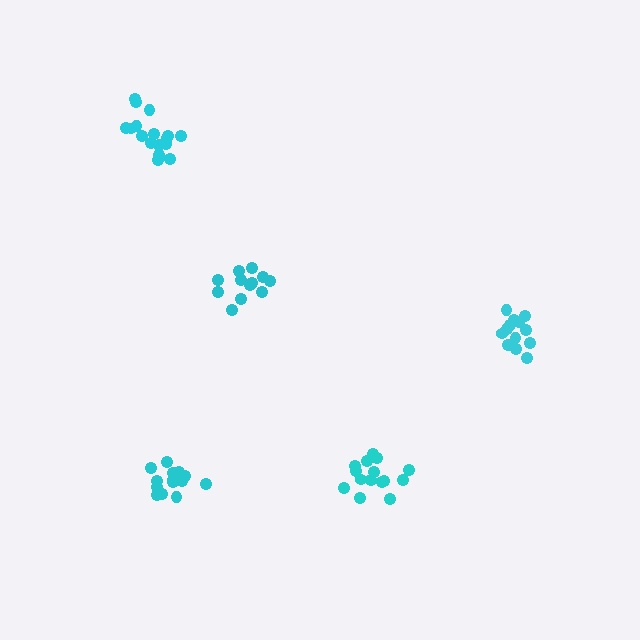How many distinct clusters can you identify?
There are 5 distinct clusters.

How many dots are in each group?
Group 1: 12 dots, Group 2: 17 dots, Group 3: 15 dots, Group 4: 16 dots, Group 5: 13 dots (73 total).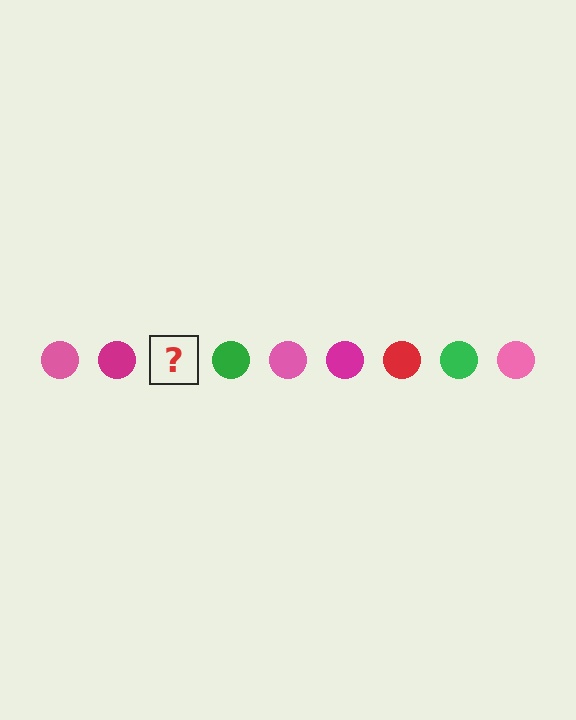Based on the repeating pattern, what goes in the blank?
The blank should be a red circle.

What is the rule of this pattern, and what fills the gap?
The rule is that the pattern cycles through pink, magenta, red, green circles. The gap should be filled with a red circle.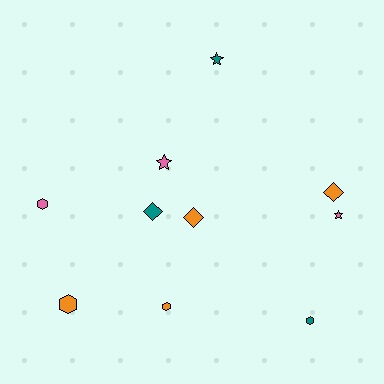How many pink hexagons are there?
There is 1 pink hexagon.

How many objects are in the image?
There are 10 objects.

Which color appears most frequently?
Orange, with 4 objects.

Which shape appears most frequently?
Hexagon, with 4 objects.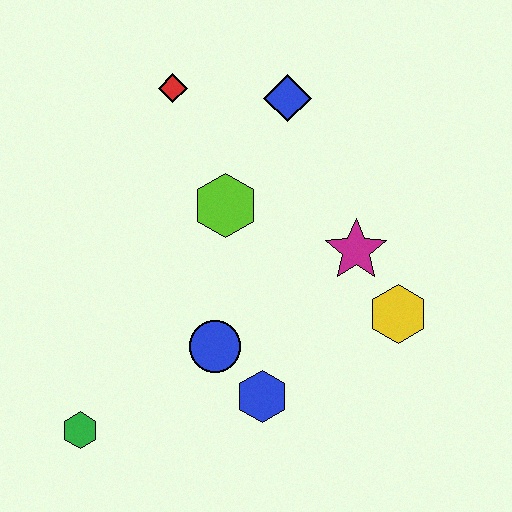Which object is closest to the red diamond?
The blue diamond is closest to the red diamond.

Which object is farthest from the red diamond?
The green hexagon is farthest from the red diamond.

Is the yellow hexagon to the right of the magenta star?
Yes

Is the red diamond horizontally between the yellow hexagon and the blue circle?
No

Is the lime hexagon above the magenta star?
Yes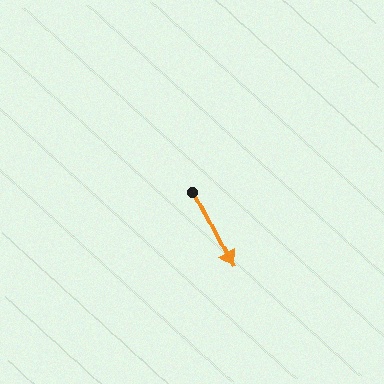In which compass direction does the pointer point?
Southeast.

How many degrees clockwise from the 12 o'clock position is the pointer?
Approximately 153 degrees.